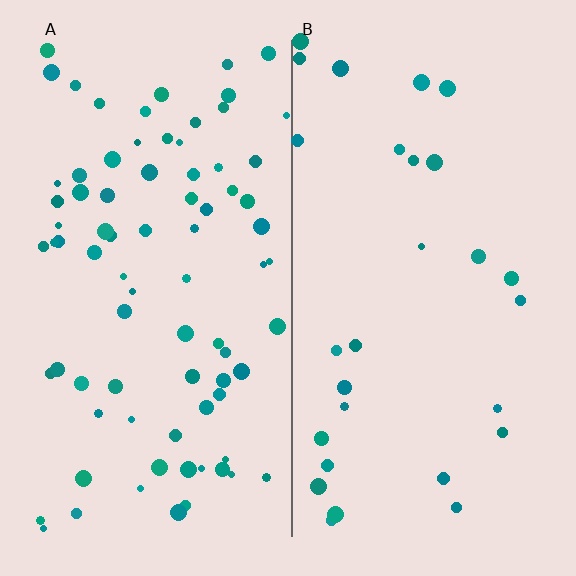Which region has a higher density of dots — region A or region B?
A (the left).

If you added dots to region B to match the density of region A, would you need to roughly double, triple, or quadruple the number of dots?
Approximately triple.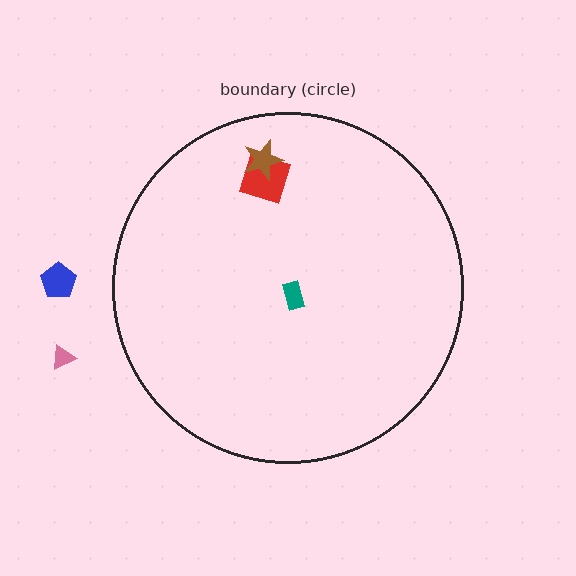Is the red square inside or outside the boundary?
Inside.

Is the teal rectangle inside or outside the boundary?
Inside.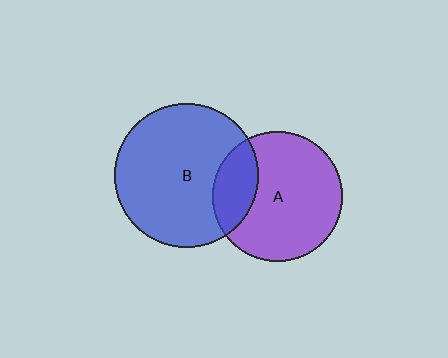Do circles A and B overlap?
Yes.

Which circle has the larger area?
Circle B (blue).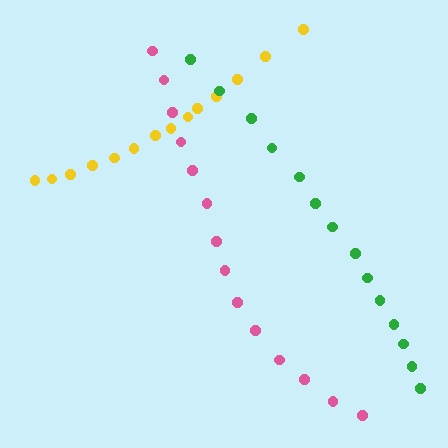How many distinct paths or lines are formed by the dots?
There are 3 distinct paths.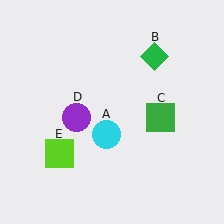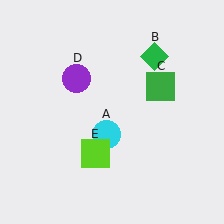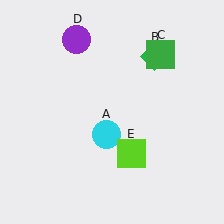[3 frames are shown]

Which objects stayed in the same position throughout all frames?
Cyan circle (object A) and green diamond (object B) remained stationary.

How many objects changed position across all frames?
3 objects changed position: green square (object C), purple circle (object D), lime square (object E).